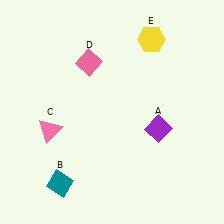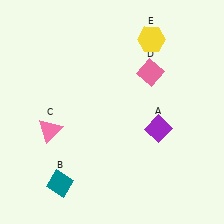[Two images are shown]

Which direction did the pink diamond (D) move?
The pink diamond (D) moved right.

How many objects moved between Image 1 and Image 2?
1 object moved between the two images.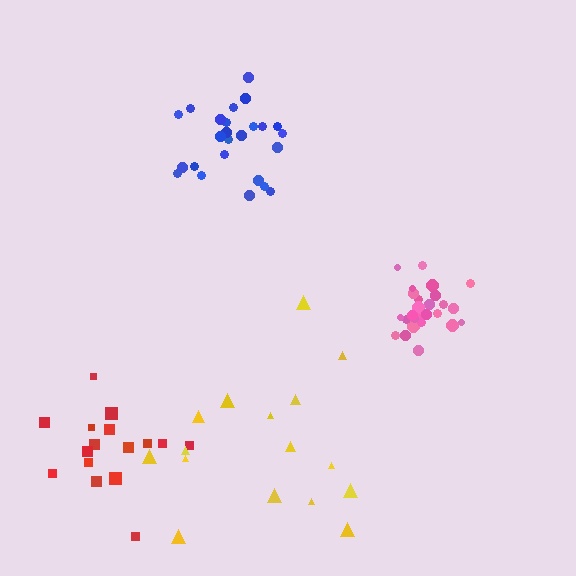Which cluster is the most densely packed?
Pink.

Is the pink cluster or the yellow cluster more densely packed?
Pink.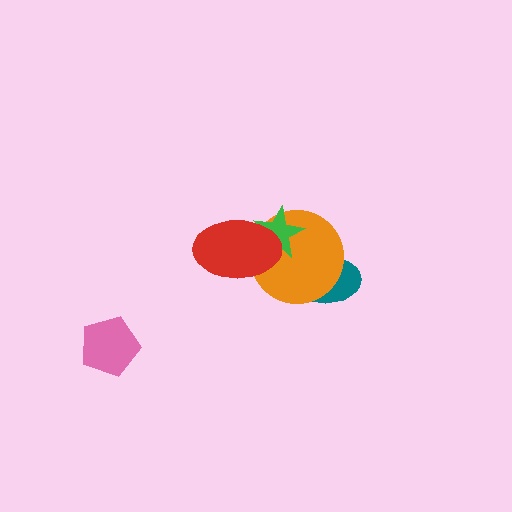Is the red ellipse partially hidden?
No, no other shape covers it.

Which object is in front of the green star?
The red ellipse is in front of the green star.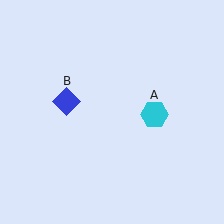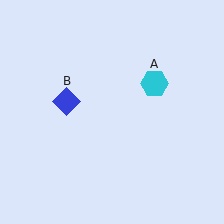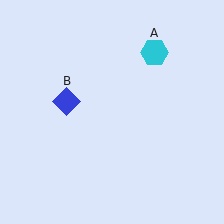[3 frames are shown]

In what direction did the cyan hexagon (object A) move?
The cyan hexagon (object A) moved up.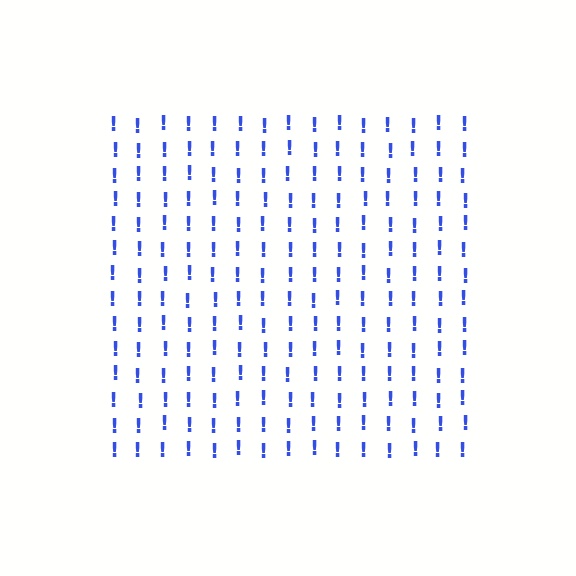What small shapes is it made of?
It is made of small exclamation marks.